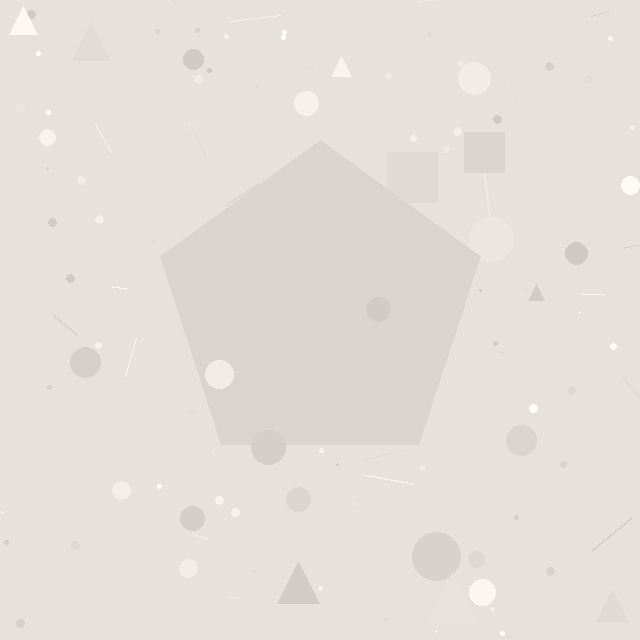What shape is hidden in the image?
A pentagon is hidden in the image.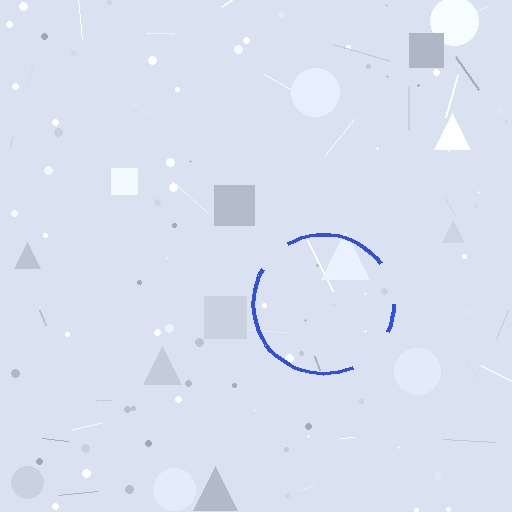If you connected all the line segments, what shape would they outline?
They would outline a circle.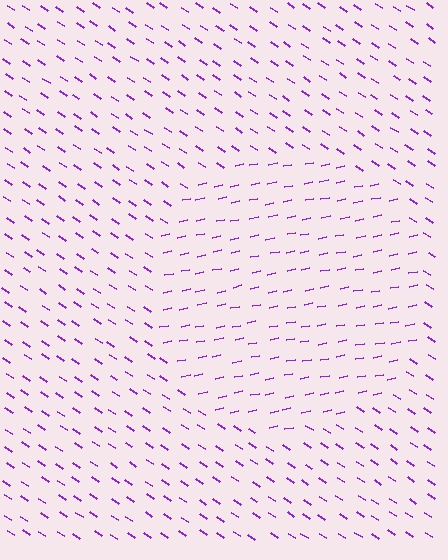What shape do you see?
I see a circle.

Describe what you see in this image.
The image is filled with small purple line segments. A circle region in the image has lines oriented differently from the surrounding lines, creating a visible texture boundary.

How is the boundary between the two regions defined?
The boundary is defined purely by a change in line orientation (approximately 45 degrees difference). All lines are the same color and thickness.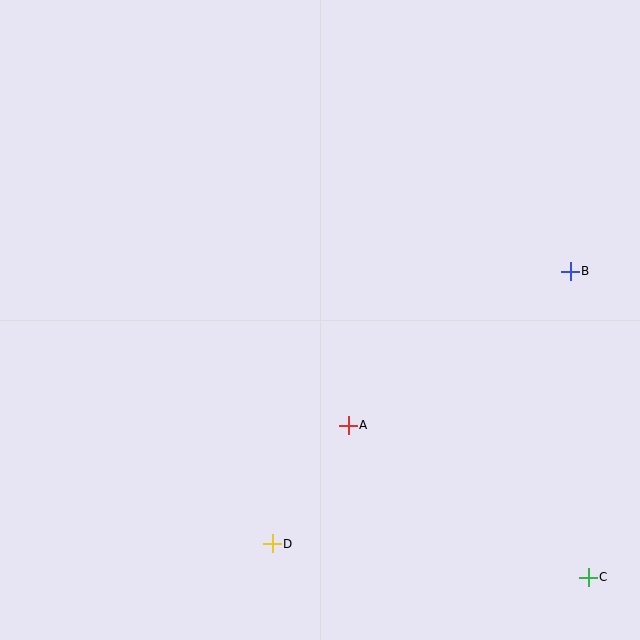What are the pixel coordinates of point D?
Point D is at (272, 544).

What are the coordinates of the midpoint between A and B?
The midpoint between A and B is at (459, 348).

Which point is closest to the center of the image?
Point A at (348, 425) is closest to the center.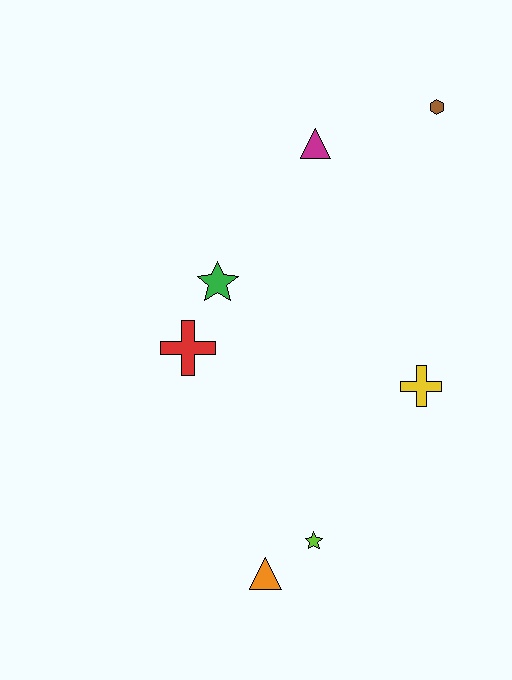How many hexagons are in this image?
There is 1 hexagon.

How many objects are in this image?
There are 7 objects.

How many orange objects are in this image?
There is 1 orange object.